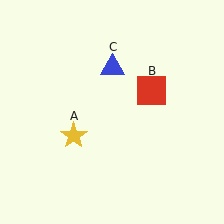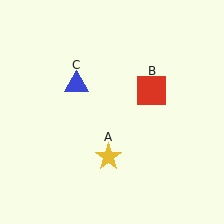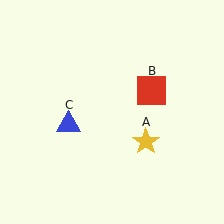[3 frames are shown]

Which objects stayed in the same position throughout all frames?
Red square (object B) remained stationary.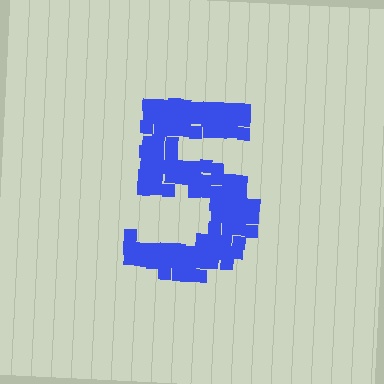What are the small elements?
The small elements are squares.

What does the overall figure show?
The overall figure shows the digit 5.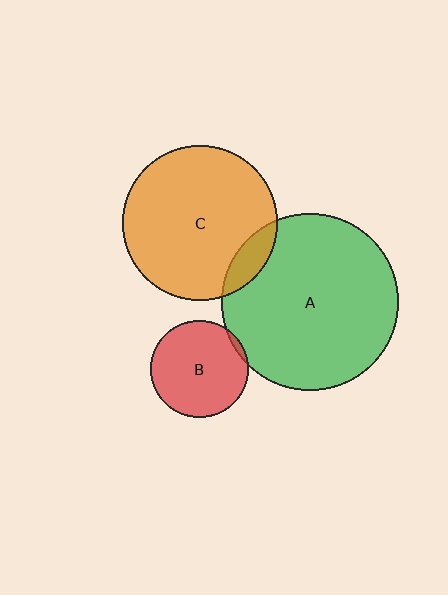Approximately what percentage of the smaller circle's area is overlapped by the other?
Approximately 5%.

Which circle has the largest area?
Circle A (green).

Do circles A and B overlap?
Yes.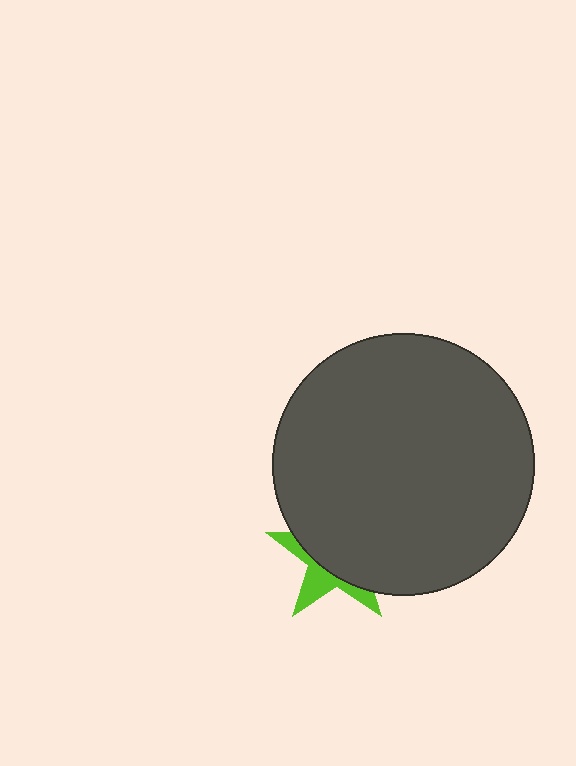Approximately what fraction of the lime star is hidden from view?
Roughly 67% of the lime star is hidden behind the dark gray circle.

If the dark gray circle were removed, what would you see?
You would see the complete lime star.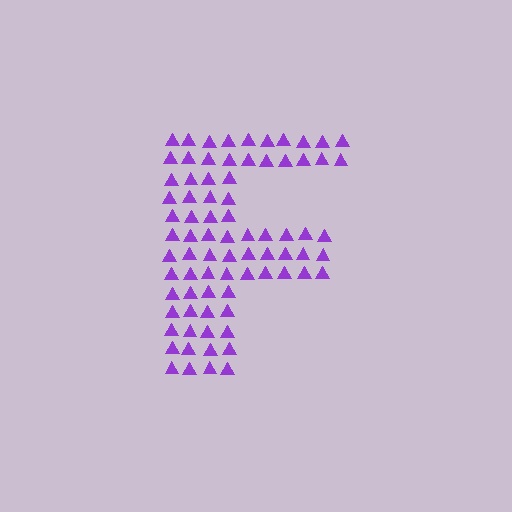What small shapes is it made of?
It is made of small triangles.